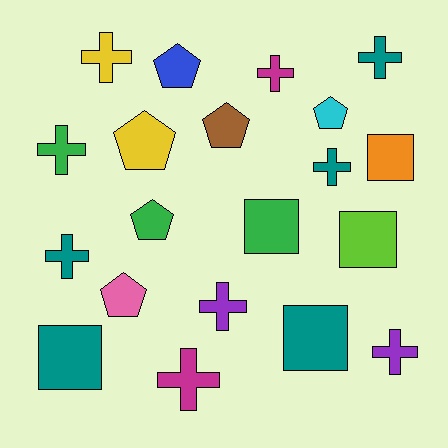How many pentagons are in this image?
There are 6 pentagons.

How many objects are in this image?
There are 20 objects.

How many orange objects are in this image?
There is 1 orange object.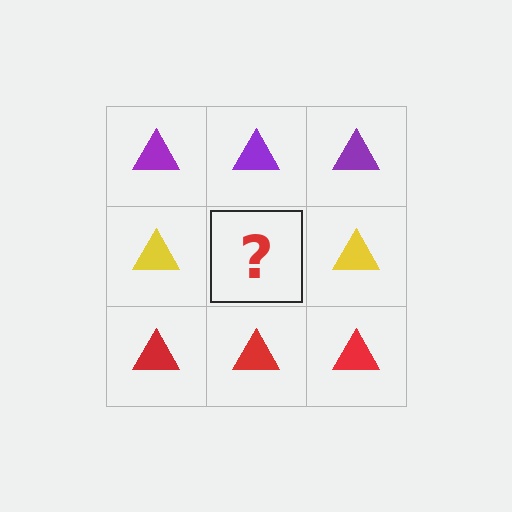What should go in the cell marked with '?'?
The missing cell should contain a yellow triangle.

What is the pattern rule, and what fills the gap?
The rule is that each row has a consistent color. The gap should be filled with a yellow triangle.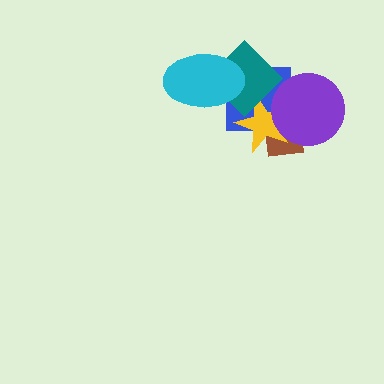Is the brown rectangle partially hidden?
Yes, it is partially covered by another shape.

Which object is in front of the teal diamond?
The cyan ellipse is in front of the teal diamond.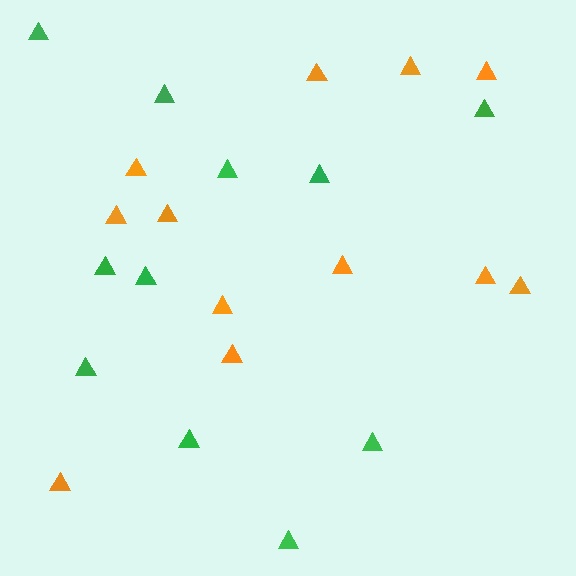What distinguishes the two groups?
There are 2 groups: one group of orange triangles (12) and one group of green triangles (11).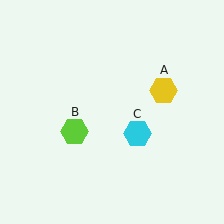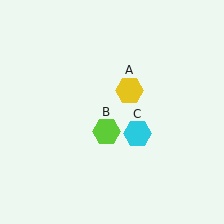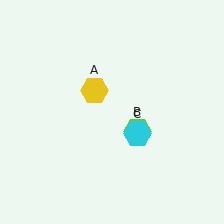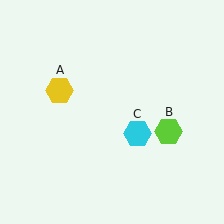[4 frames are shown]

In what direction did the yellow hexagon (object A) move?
The yellow hexagon (object A) moved left.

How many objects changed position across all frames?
2 objects changed position: yellow hexagon (object A), lime hexagon (object B).